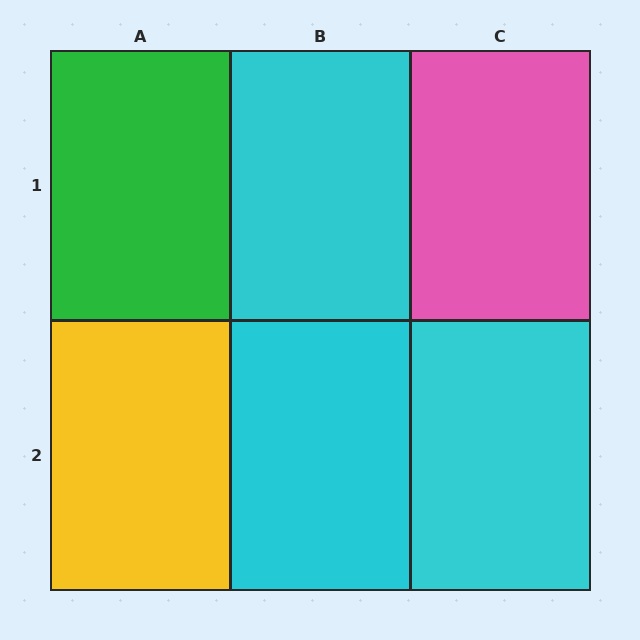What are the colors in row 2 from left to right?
Yellow, cyan, cyan.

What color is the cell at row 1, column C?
Pink.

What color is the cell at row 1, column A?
Green.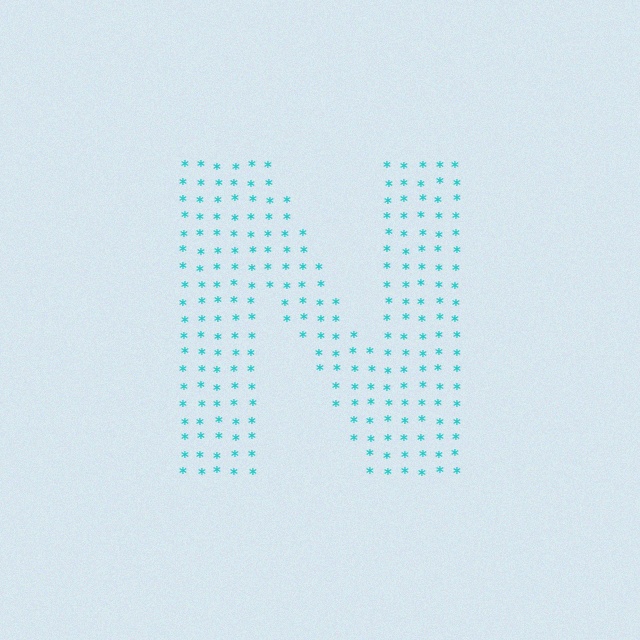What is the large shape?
The large shape is the letter N.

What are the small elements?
The small elements are asterisks.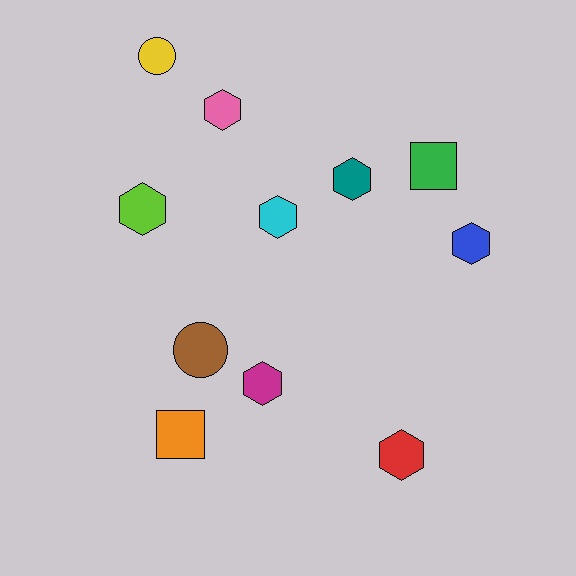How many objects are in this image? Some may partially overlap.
There are 11 objects.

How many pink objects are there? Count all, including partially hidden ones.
There is 1 pink object.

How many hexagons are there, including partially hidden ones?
There are 7 hexagons.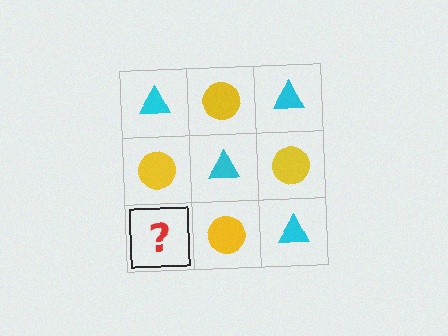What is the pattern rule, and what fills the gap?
The rule is that it alternates cyan triangle and yellow circle in a checkerboard pattern. The gap should be filled with a cyan triangle.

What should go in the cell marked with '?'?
The missing cell should contain a cyan triangle.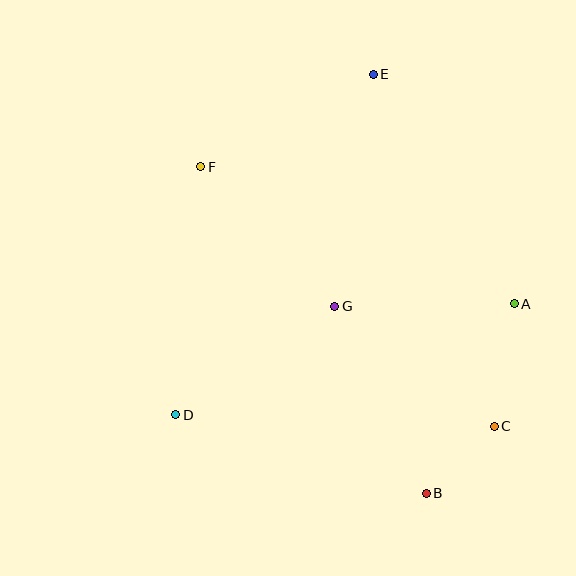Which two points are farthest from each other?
Points B and E are farthest from each other.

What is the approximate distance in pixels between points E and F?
The distance between E and F is approximately 196 pixels.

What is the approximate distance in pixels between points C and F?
The distance between C and F is approximately 392 pixels.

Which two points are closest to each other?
Points B and C are closest to each other.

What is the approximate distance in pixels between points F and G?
The distance between F and G is approximately 194 pixels.